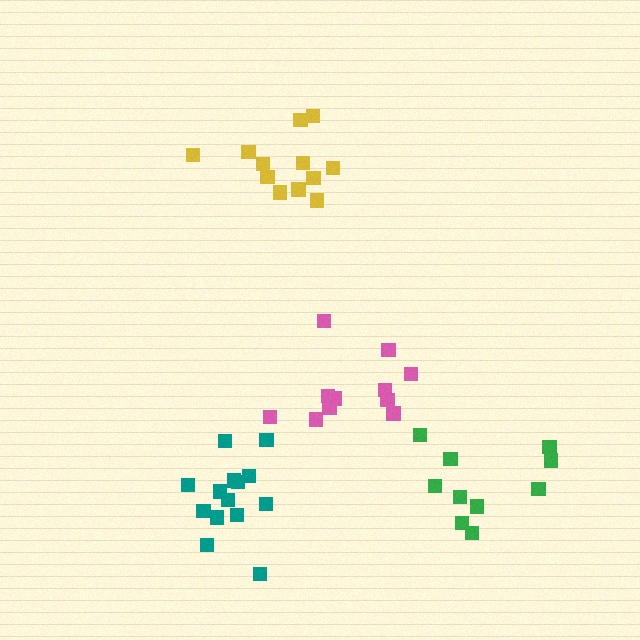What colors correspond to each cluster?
The clusters are colored: green, yellow, teal, pink.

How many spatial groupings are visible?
There are 4 spatial groupings.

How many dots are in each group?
Group 1: 10 dots, Group 2: 12 dots, Group 3: 14 dots, Group 4: 12 dots (48 total).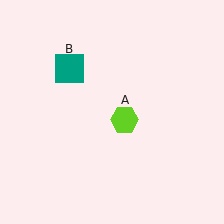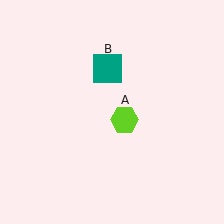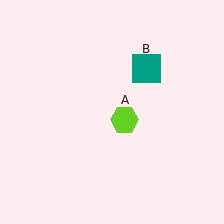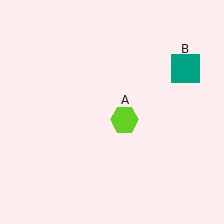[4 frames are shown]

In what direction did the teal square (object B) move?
The teal square (object B) moved right.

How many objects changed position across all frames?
1 object changed position: teal square (object B).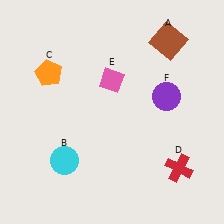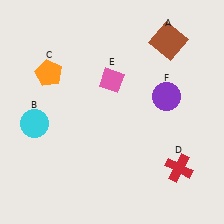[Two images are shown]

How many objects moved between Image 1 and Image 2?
1 object moved between the two images.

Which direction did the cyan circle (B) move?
The cyan circle (B) moved up.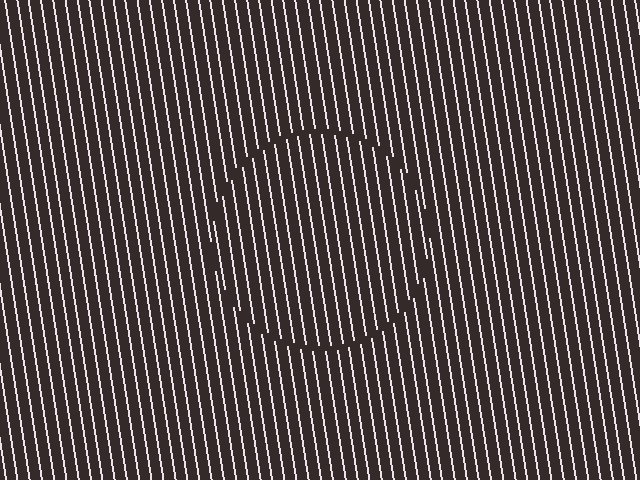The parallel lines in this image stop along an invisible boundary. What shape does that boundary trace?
An illusory circle. The interior of the shape contains the same grating, shifted by half a period — the contour is defined by the phase discontinuity where line-ends from the inner and outer gratings abut.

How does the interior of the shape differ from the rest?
The interior of the shape contains the same grating, shifted by half a period — the contour is defined by the phase discontinuity where line-ends from the inner and outer gratings abut.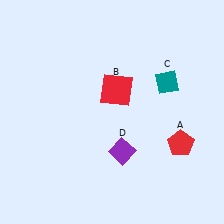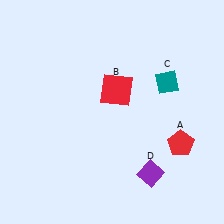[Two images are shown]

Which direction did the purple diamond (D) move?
The purple diamond (D) moved right.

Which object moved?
The purple diamond (D) moved right.